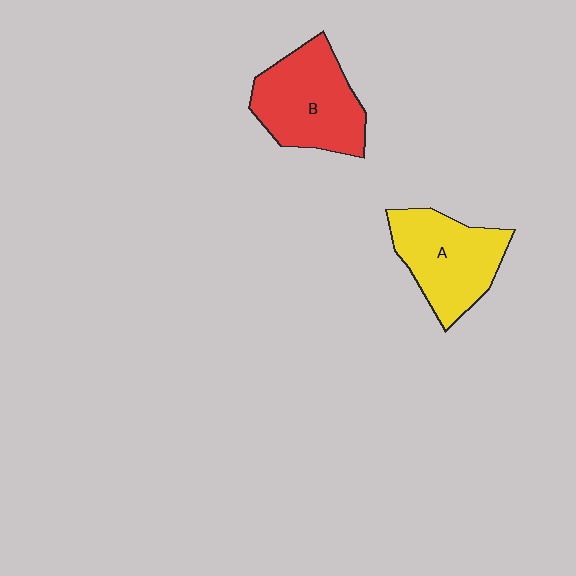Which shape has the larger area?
Shape B (red).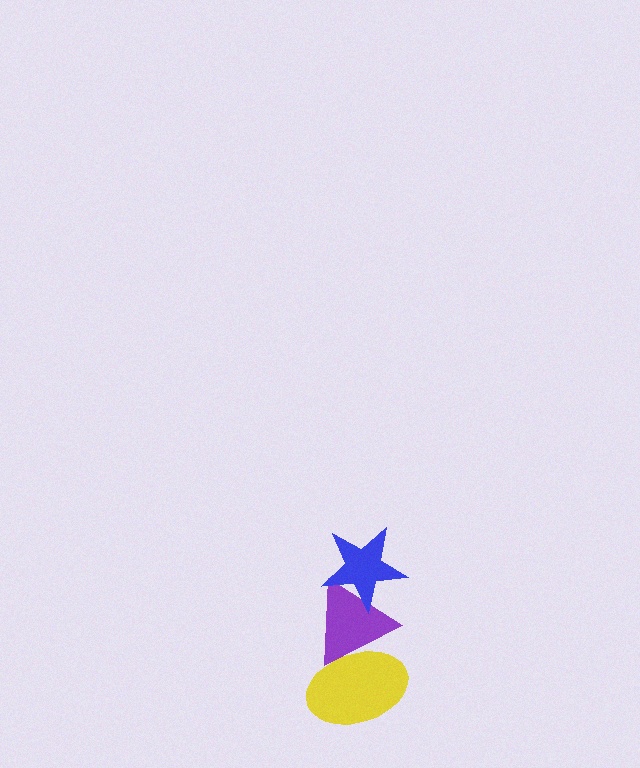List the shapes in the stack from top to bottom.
From top to bottom: the blue star, the purple triangle, the yellow ellipse.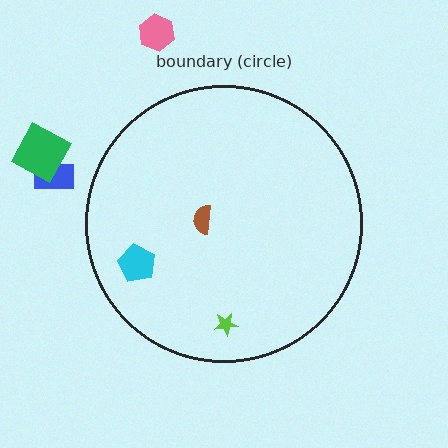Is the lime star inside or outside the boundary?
Inside.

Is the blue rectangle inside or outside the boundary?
Outside.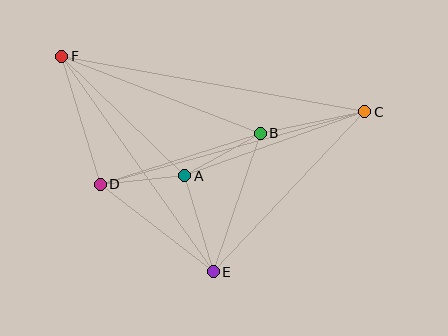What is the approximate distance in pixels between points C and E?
The distance between C and E is approximately 220 pixels.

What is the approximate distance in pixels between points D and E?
The distance between D and E is approximately 143 pixels.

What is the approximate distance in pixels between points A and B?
The distance between A and B is approximately 86 pixels.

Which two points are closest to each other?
Points A and D are closest to each other.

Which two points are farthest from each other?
Points C and F are farthest from each other.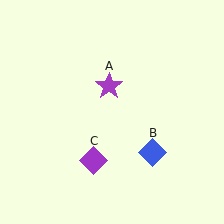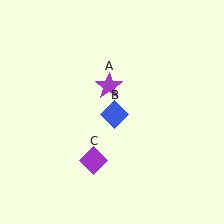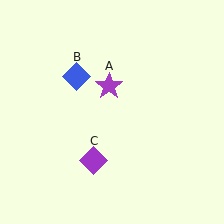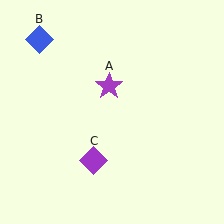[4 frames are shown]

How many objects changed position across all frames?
1 object changed position: blue diamond (object B).